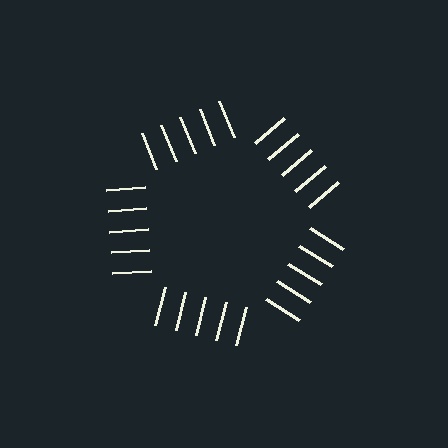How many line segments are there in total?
25 — 5 along each of the 5 edges.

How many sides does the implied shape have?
5 sides — the line-ends trace a pentagon.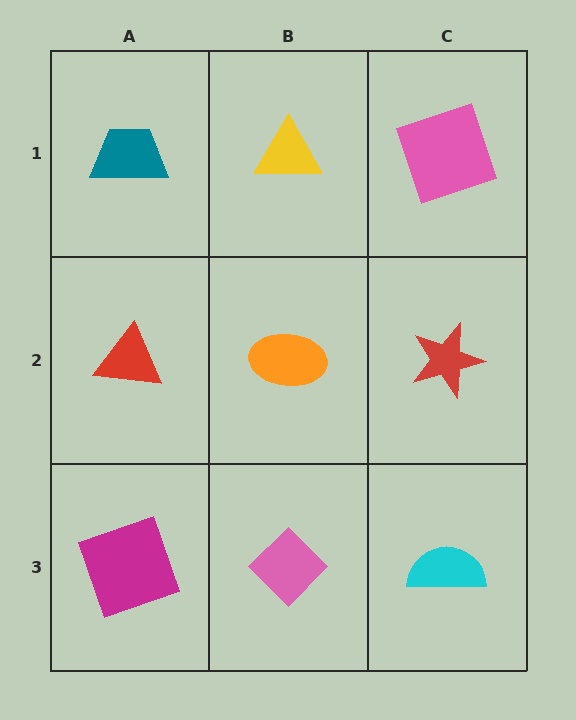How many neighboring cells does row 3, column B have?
3.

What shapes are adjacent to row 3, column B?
An orange ellipse (row 2, column B), a magenta square (row 3, column A), a cyan semicircle (row 3, column C).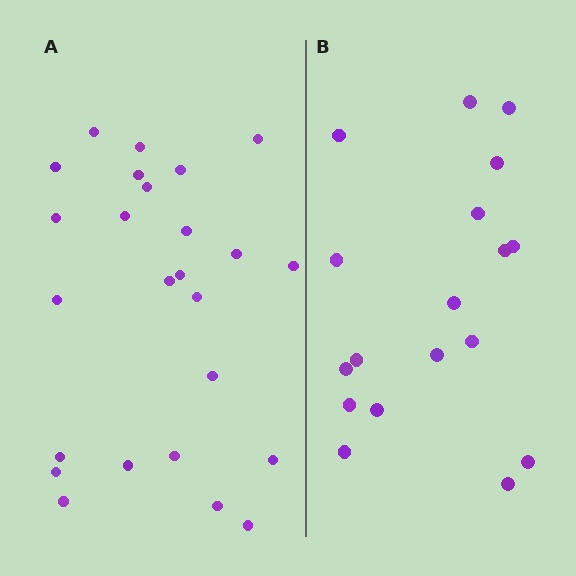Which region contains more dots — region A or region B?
Region A (the left region) has more dots.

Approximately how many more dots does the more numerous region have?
Region A has roughly 8 or so more dots than region B.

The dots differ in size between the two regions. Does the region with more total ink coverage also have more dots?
No. Region B has more total ink coverage because its dots are larger, but region A actually contains more individual dots. Total area can be misleading — the number of items is what matters here.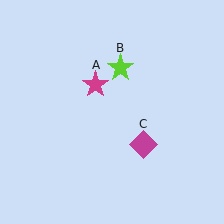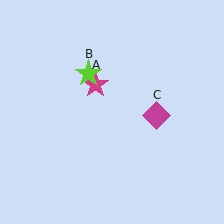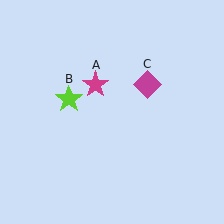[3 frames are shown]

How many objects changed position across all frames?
2 objects changed position: lime star (object B), magenta diamond (object C).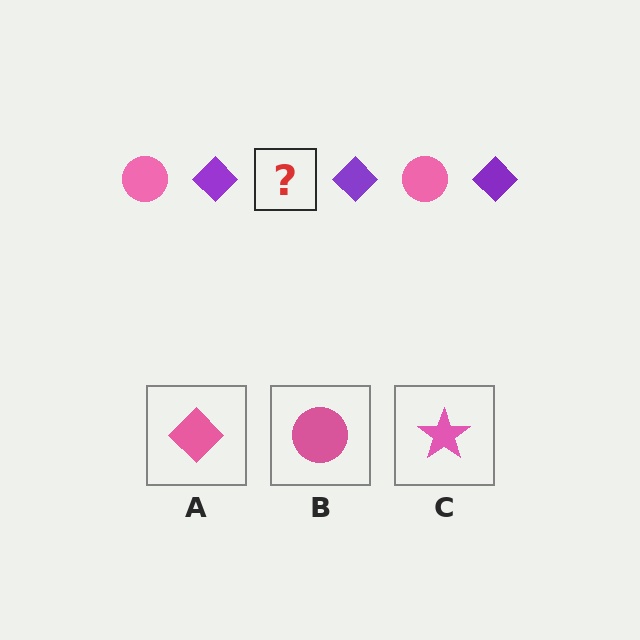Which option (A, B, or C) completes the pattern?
B.